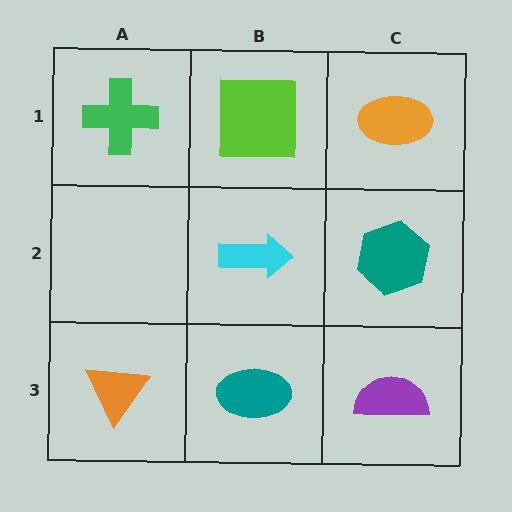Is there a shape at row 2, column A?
No, that cell is empty.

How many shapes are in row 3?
3 shapes.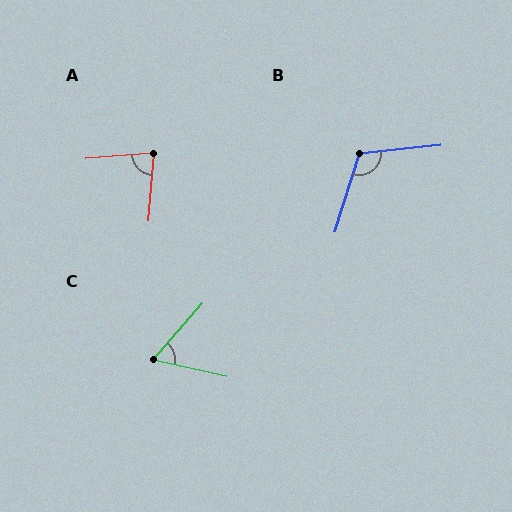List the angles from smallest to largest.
C (61°), A (81°), B (113°).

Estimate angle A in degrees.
Approximately 81 degrees.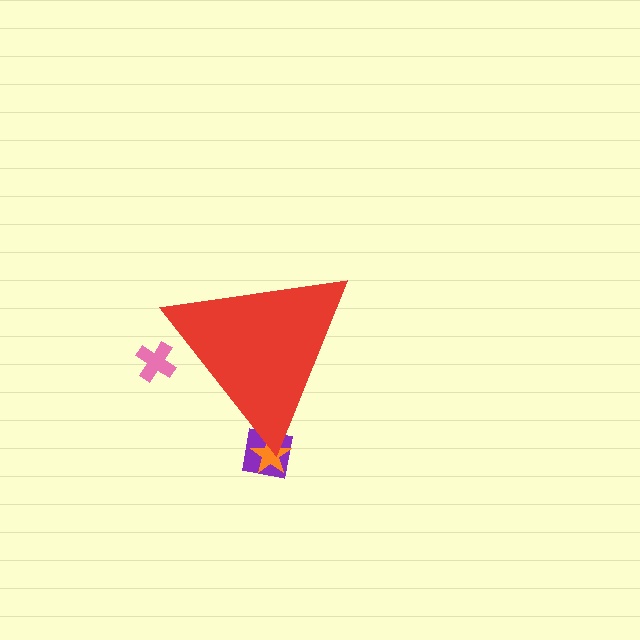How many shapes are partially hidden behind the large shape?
3 shapes are partially hidden.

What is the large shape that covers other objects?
A red triangle.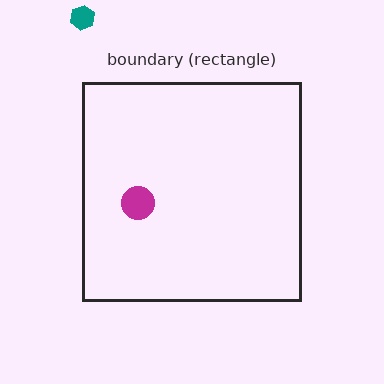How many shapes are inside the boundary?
1 inside, 1 outside.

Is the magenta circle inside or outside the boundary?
Inside.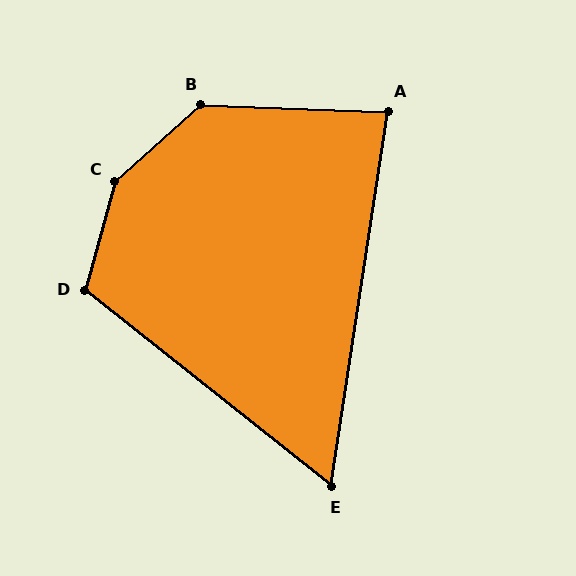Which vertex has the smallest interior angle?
E, at approximately 60 degrees.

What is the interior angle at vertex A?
Approximately 83 degrees (acute).